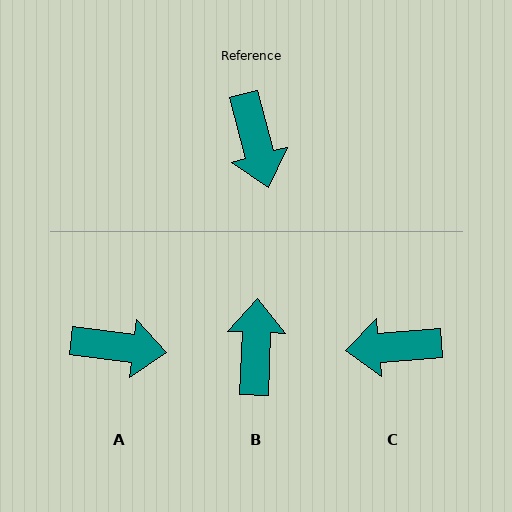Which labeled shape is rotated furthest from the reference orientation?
B, about 163 degrees away.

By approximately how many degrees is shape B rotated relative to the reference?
Approximately 163 degrees counter-clockwise.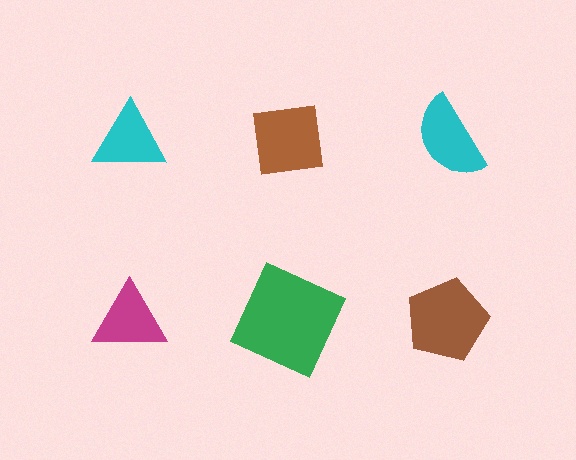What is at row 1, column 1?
A cyan triangle.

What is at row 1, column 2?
A brown square.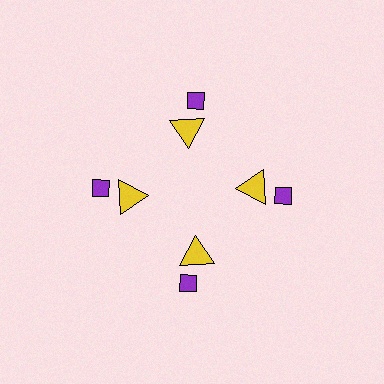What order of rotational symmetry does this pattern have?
This pattern has 4-fold rotational symmetry.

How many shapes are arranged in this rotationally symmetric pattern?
There are 8 shapes, arranged in 4 groups of 2.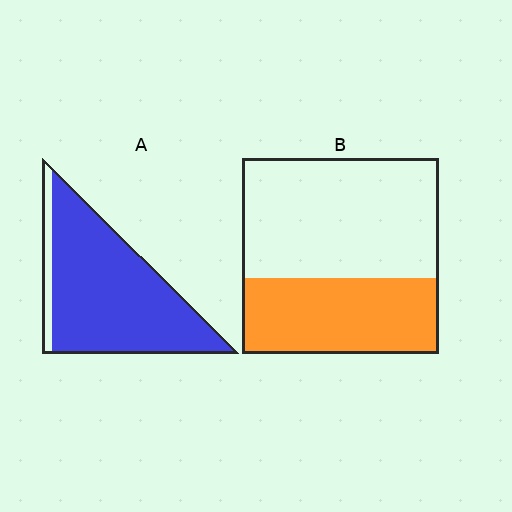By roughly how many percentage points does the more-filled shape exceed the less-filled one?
By roughly 50 percentage points (A over B).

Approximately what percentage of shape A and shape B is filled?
A is approximately 90% and B is approximately 40%.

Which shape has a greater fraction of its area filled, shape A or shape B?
Shape A.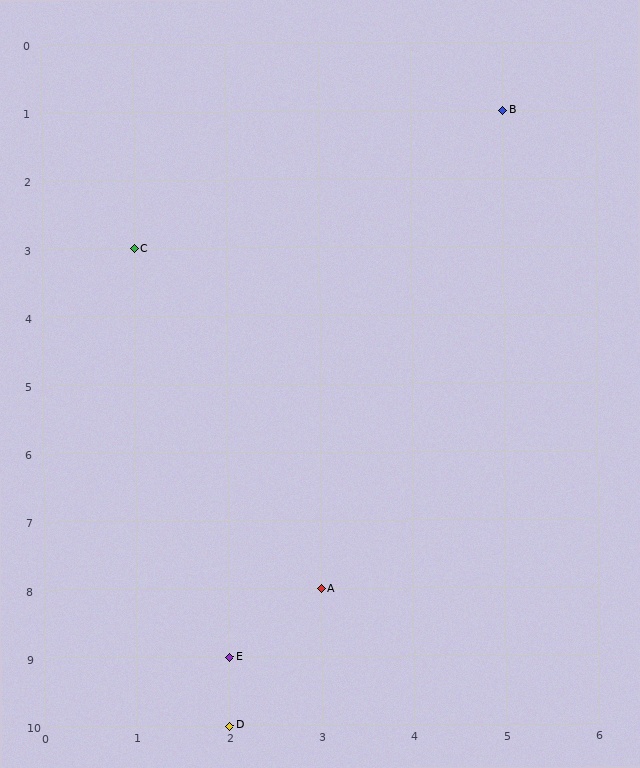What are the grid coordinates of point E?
Point E is at grid coordinates (2, 9).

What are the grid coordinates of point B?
Point B is at grid coordinates (5, 1).